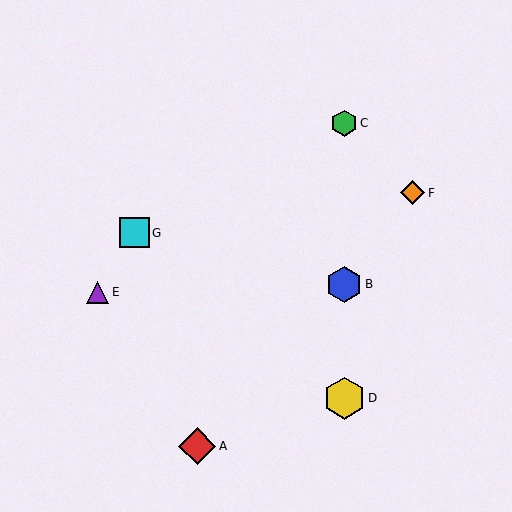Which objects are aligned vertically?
Objects B, C, D are aligned vertically.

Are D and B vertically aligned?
Yes, both are at x≈344.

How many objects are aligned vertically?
3 objects (B, C, D) are aligned vertically.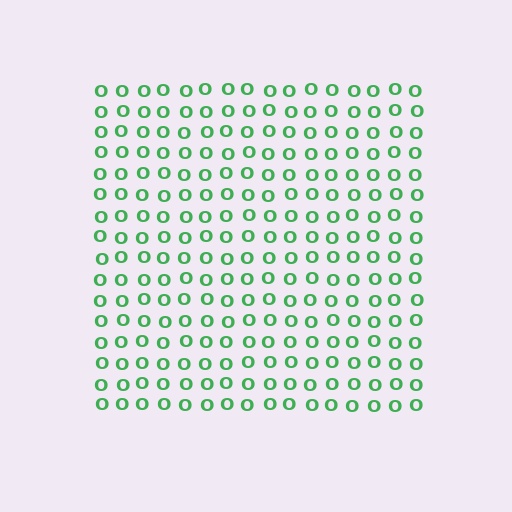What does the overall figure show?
The overall figure shows a square.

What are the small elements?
The small elements are letter O's.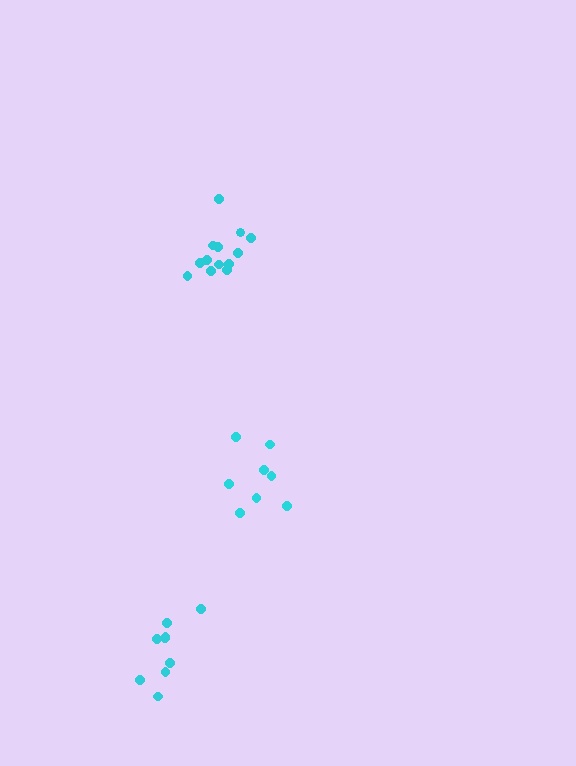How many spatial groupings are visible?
There are 3 spatial groupings.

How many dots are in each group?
Group 1: 8 dots, Group 2: 9 dots, Group 3: 13 dots (30 total).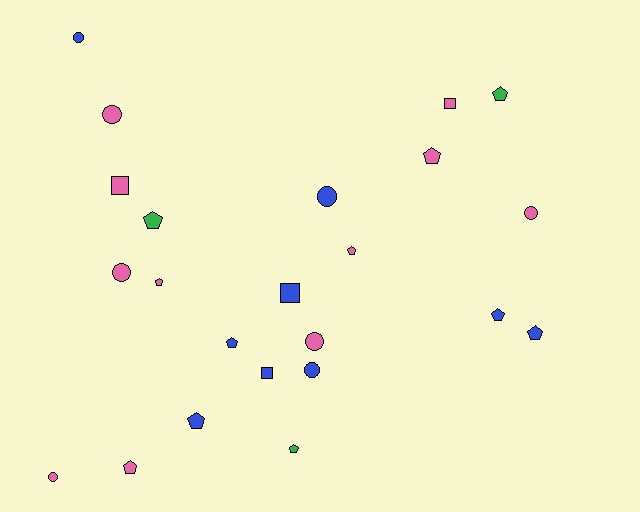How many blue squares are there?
There are 2 blue squares.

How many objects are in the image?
There are 23 objects.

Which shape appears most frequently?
Pentagon, with 11 objects.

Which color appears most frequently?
Pink, with 11 objects.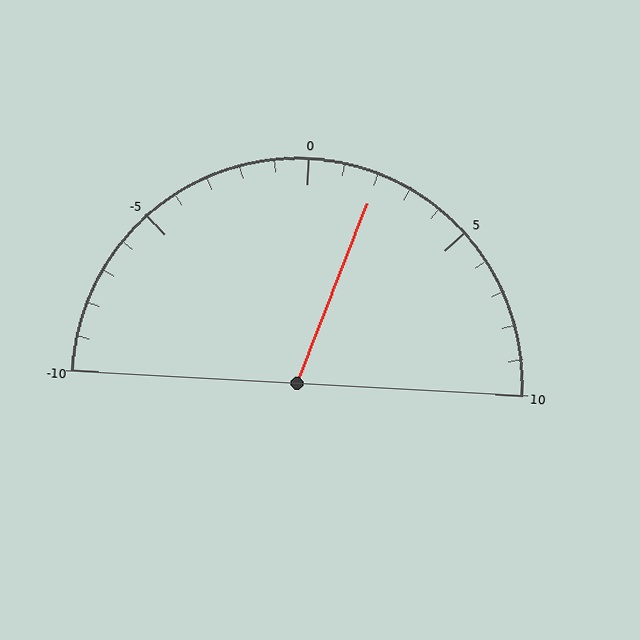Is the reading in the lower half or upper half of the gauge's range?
The reading is in the upper half of the range (-10 to 10).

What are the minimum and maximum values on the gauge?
The gauge ranges from -10 to 10.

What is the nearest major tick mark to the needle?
The nearest major tick mark is 0.